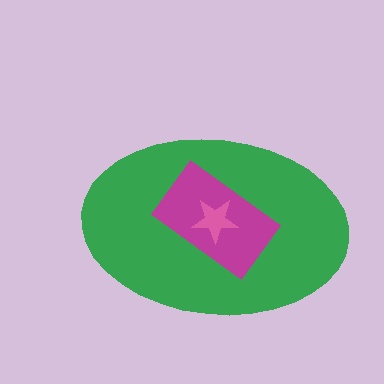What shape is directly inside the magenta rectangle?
The pink star.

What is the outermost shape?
The green ellipse.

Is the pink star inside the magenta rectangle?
Yes.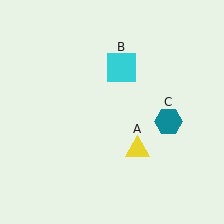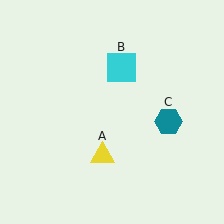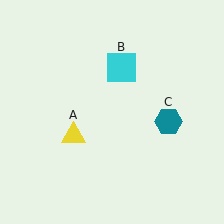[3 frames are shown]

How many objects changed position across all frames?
1 object changed position: yellow triangle (object A).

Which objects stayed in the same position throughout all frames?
Cyan square (object B) and teal hexagon (object C) remained stationary.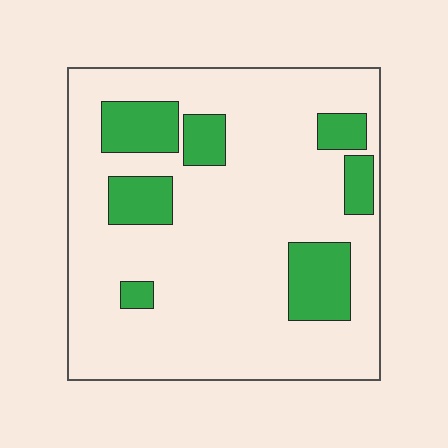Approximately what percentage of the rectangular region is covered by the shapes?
Approximately 20%.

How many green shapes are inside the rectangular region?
7.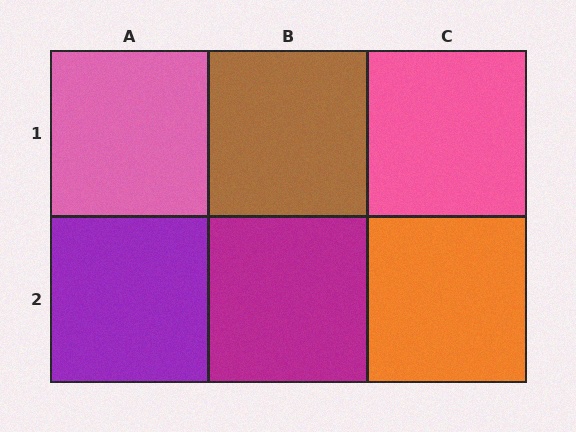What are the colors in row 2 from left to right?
Purple, magenta, orange.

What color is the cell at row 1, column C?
Pink.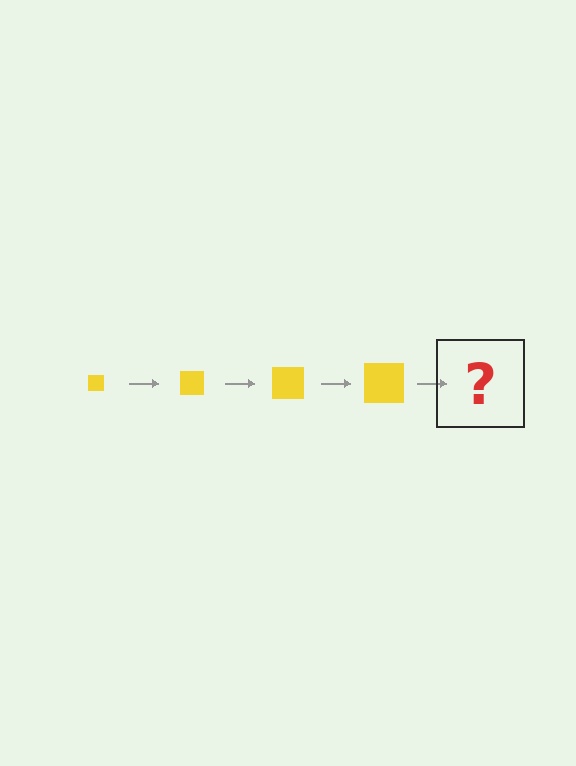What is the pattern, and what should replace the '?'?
The pattern is that the square gets progressively larger each step. The '?' should be a yellow square, larger than the previous one.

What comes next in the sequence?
The next element should be a yellow square, larger than the previous one.